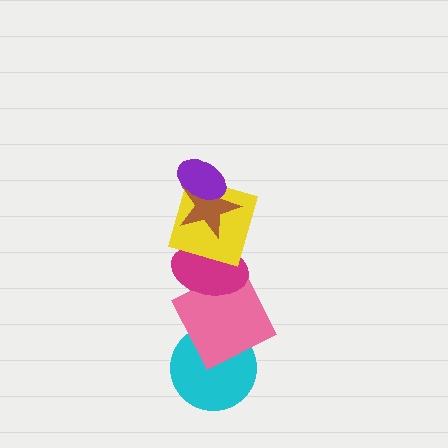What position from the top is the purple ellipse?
The purple ellipse is 1st from the top.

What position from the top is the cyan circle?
The cyan circle is 6th from the top.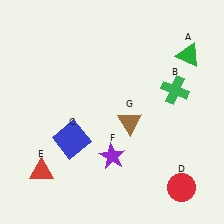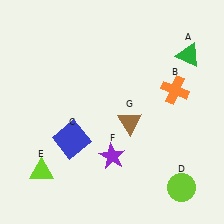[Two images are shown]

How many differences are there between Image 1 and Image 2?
There are 3 differences between the two images.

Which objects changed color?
B changed from green to orange. D changed from red to lime. E changed from red to lime.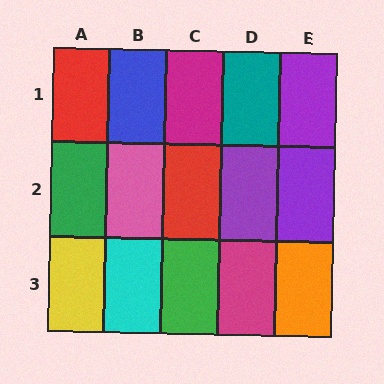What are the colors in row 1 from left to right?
Red, blue, magenta, teal, purple.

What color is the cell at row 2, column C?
Red.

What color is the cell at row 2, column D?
Purple.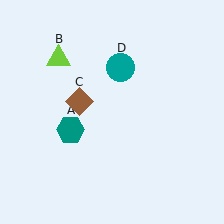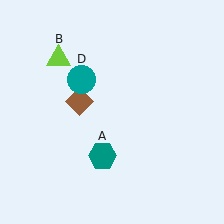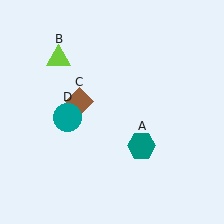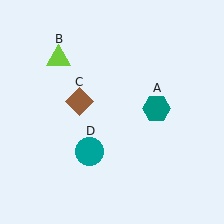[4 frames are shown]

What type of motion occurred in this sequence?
The teal hexagon (object A), teal circle (object D) rotated counterclockwise around the center of the scene.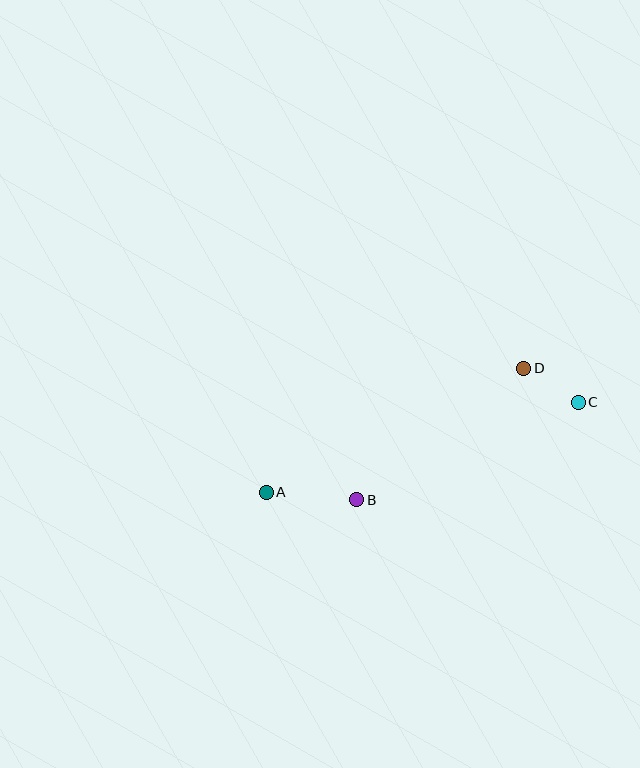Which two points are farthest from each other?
Points A and C are farthest from each other.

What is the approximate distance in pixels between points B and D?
The distance between B and D is approximately 213 pixels.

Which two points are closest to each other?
Points C and D are closest to each other.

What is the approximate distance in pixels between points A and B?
The distance between A and B is approximately 91 pixels.